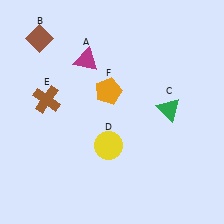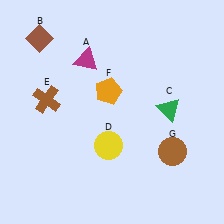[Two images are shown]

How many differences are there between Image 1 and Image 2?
There is 1 difference between the two images.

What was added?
A brown circle (G) was added in Image 2.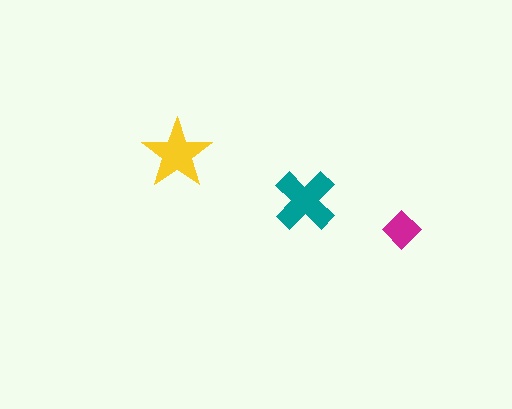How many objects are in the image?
There are 3 objects in the image.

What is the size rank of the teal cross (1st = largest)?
1st.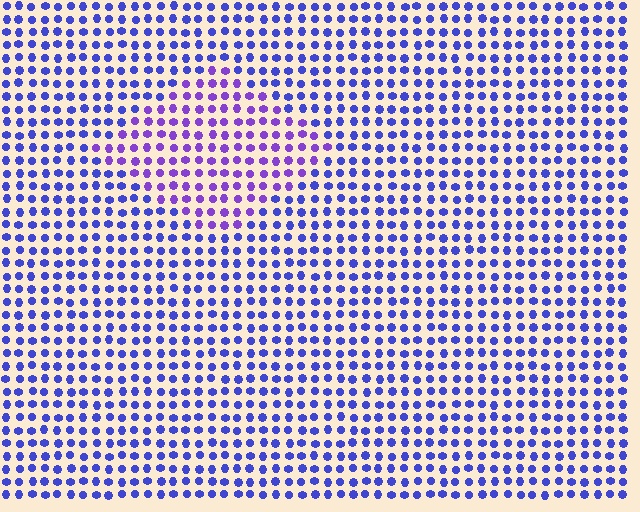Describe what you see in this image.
The image is filled with small blue elements in a uniform arrangement. A diamond-shaped region is visible where the elements are tinted to a slightly different hue, forming a subtle color boundary.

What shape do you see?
I see a diamond.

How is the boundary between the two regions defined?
The boundary is defined purely by a slight shift in hue (about 32 degrees). Spacing, size, and orientation are identical on both sides.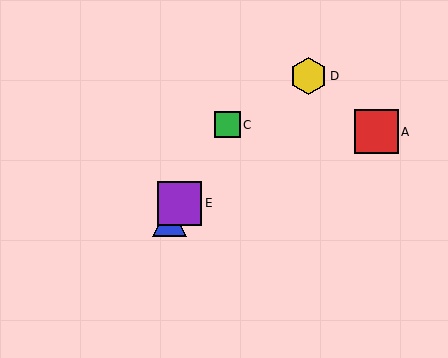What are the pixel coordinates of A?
Object A is at (376, 132).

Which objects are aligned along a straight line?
Objects B, C, E are aligned along a straight line.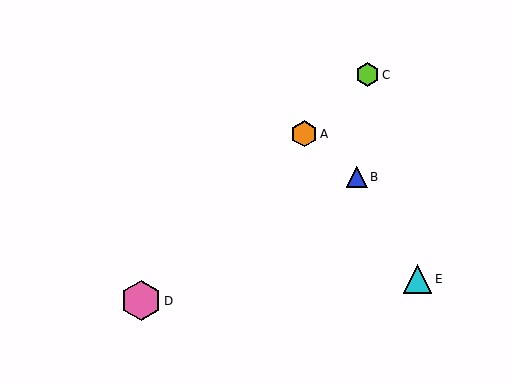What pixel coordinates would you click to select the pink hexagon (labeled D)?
Click at (141, 301) to select the pink hexagon D.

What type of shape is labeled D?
Shape D is a pink hexagon.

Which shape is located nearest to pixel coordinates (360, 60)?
The lime hexagon (labeled C) at (367, 75) is nearest to that location.